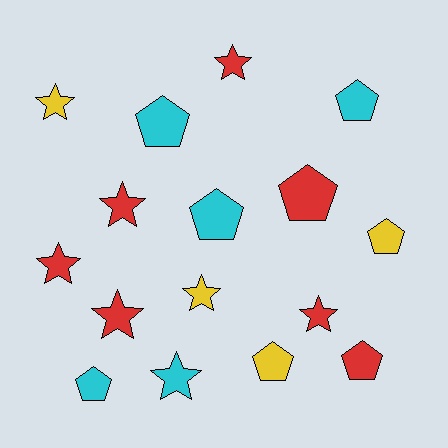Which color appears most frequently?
Red, with 7 objects.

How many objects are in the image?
There are 16 objects.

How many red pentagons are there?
There are 2 red pentagons.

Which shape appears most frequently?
Star, with 8 objects.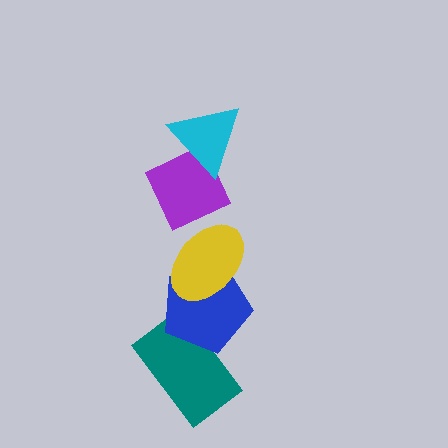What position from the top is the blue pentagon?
The blue pentagon is 4th from the top.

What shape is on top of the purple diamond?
The cyan triangle is on top of the purple diamond.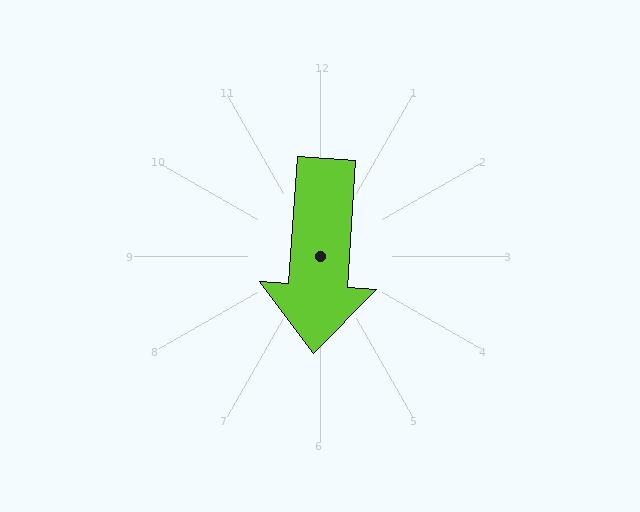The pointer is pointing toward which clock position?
Roughly 6 o'clock.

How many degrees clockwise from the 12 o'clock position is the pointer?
Approximately 184 degrees.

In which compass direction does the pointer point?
South.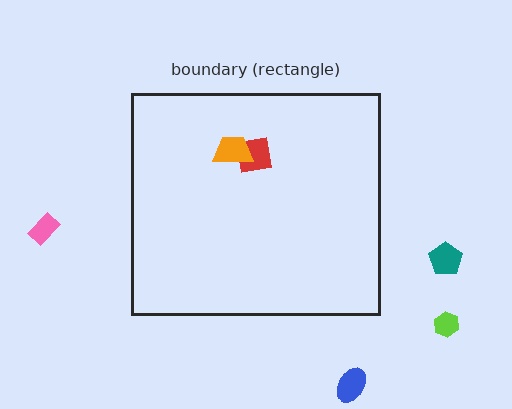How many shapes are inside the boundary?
2 inside, 4 outside.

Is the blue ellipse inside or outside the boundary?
Outside.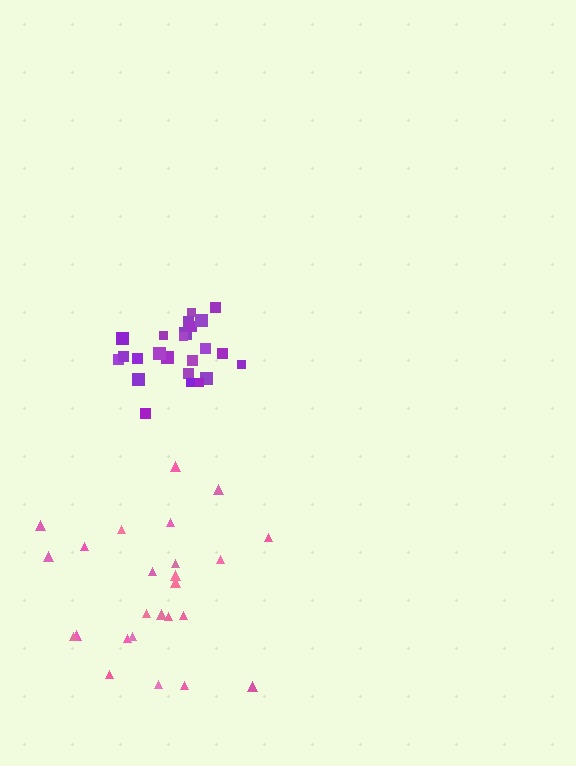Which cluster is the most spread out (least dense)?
Pink.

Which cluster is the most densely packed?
Purple.